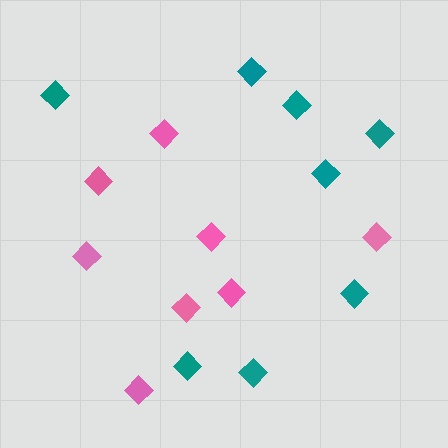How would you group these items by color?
There are 2 groups: one group of teal diamonds (8) and one group of pink diamonds (8).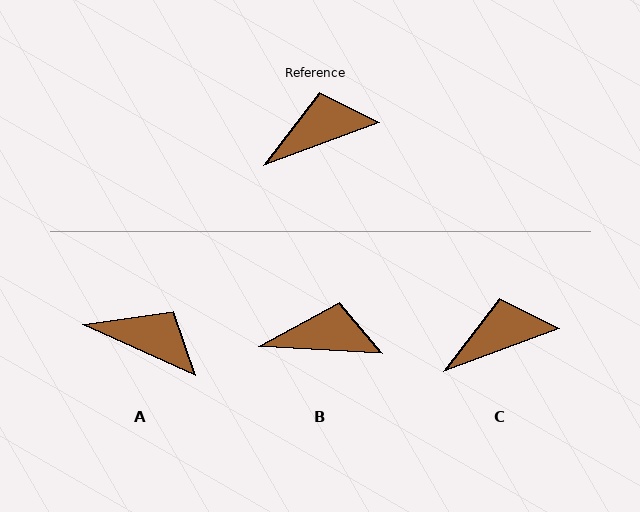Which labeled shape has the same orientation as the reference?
C.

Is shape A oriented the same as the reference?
No, it is off by about 45 degrees.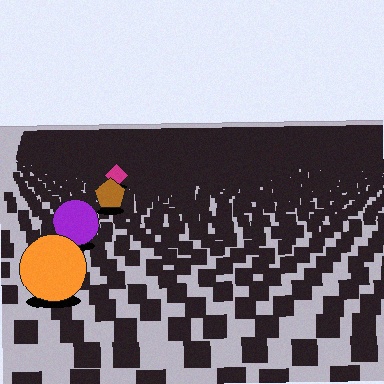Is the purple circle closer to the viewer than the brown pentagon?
Yes. The purple circle is closer — you can tell from the texture gradient: the ground texture is coarser near it.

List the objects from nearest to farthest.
From nearest to farthest: the orange circle, the purple circle, the brown pentagon, the magenta diamond.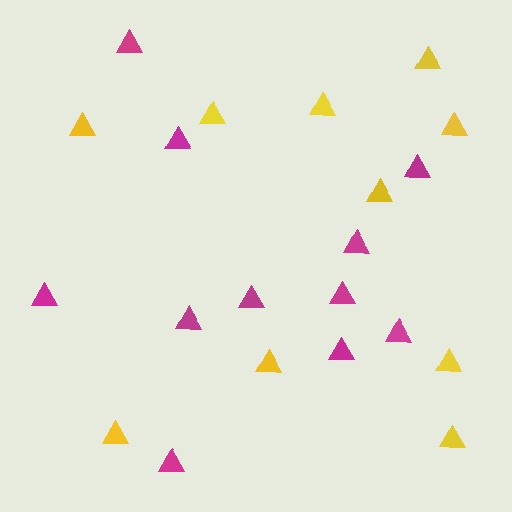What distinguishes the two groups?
There are 2 groups: one group of yellow triangles (10) and one group of magenta triangles (11).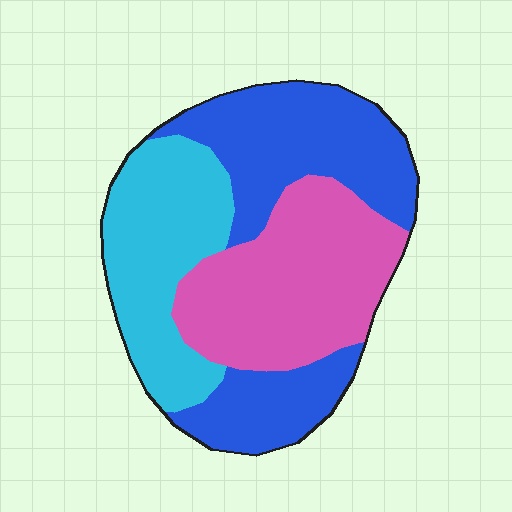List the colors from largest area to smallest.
From largest to smallest: blue, pink, cyan.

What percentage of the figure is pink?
Pink takes up about one third (1/3) of the figure.